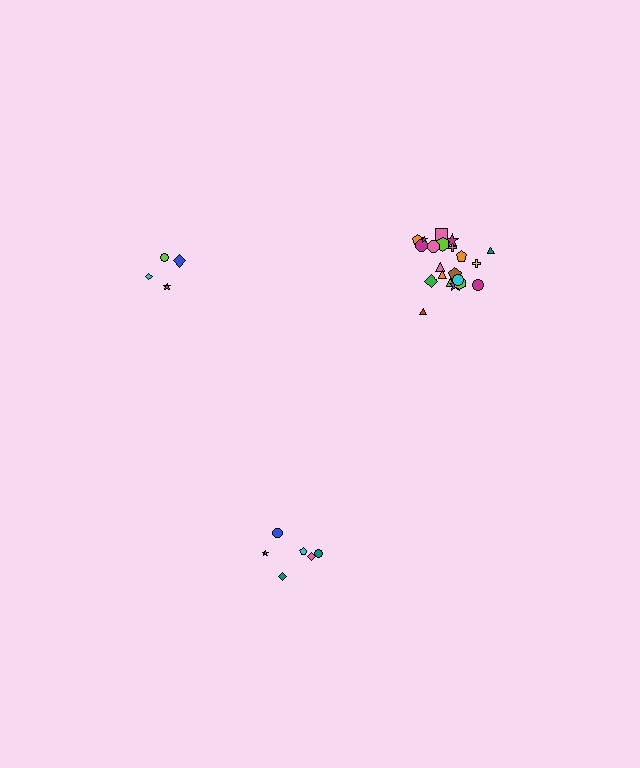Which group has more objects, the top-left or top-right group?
The top-right group.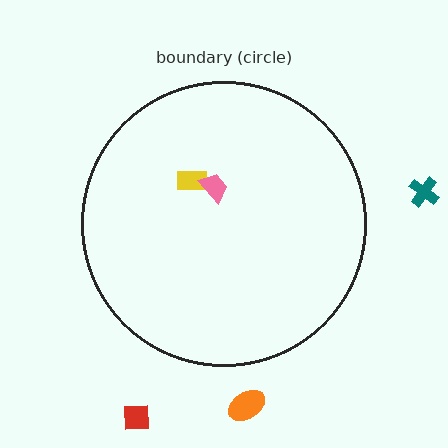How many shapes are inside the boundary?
2 inside, 3 outside.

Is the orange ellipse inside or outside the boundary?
Outside.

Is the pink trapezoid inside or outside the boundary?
Inside.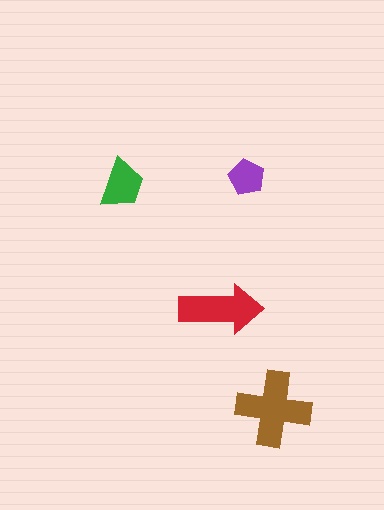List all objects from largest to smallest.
The brown cross, the red arrow, the green trapezoid, the purple pentagon.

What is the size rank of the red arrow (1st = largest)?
2nd.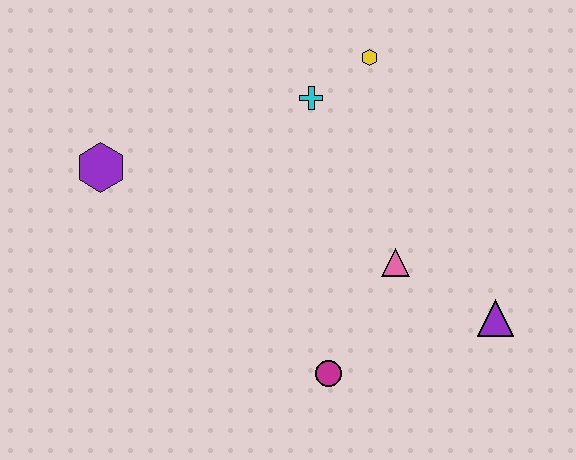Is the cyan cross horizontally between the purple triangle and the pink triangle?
No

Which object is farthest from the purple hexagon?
The purple triangle is farthest from the purple hexagon.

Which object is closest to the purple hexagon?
The cyan cross is closest to the purple hexagon.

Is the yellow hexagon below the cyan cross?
No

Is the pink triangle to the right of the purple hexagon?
Yes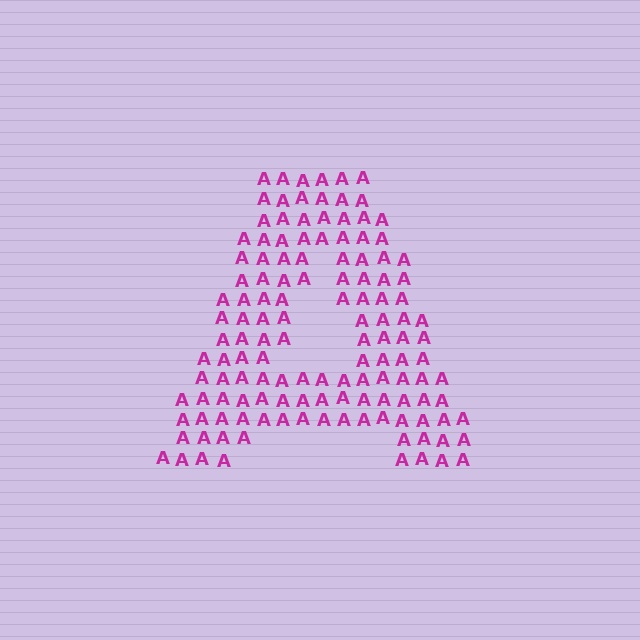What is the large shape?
The large shape is the letter A.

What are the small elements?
The small elements are letter A's.